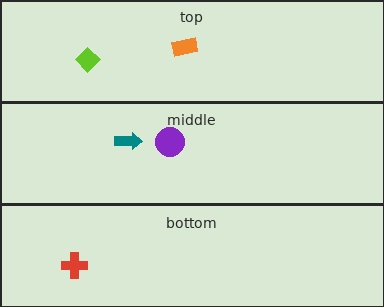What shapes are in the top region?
The lime diamond, the orange rectangle.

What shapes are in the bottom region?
The red cross.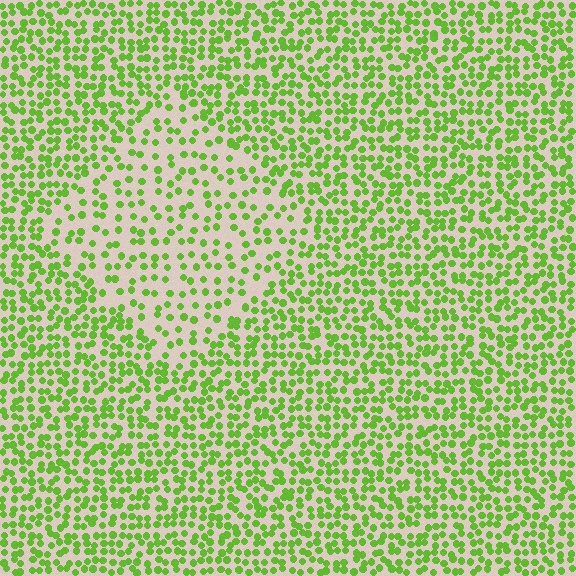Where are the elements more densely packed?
The elements are more densely packed outside the diamond boundary.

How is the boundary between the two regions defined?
The boundary is defined by a change in element density (approximately 1.9x ratio). All elements are the same color, size, and shape.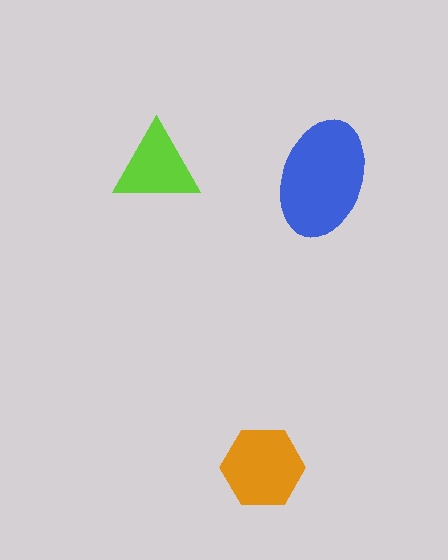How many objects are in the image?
There are 3 objects in the image.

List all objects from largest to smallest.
The blue ellipse, the orange hexagon, the lime triangle.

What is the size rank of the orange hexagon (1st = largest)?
2nd.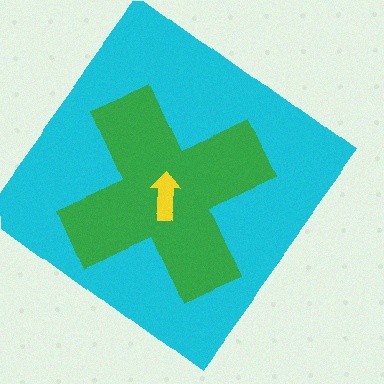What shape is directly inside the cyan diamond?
The green cross.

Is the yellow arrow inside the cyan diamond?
Yes.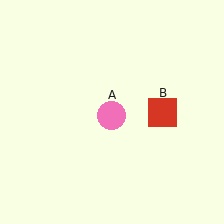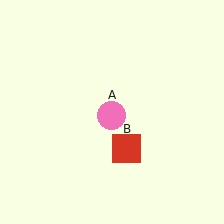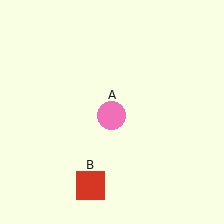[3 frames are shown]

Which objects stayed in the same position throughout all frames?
Pink circle (object A) remained stationary.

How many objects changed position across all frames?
1 object changed position: red square (object B).